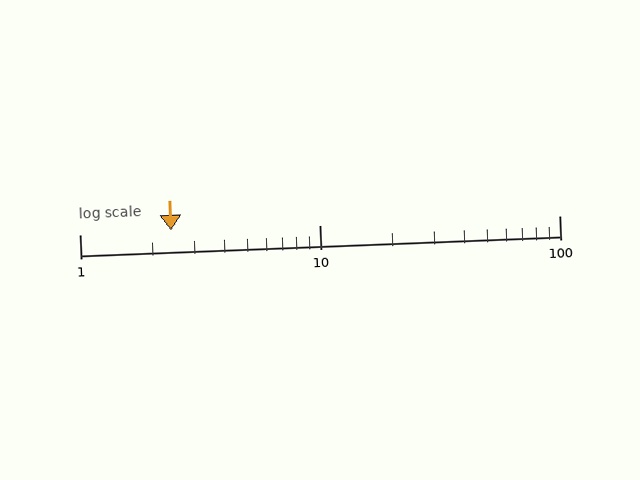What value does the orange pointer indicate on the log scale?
The pointer indicates approximately 2.4.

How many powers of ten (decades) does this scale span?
The scale spans 2 decades, from 1 to 100.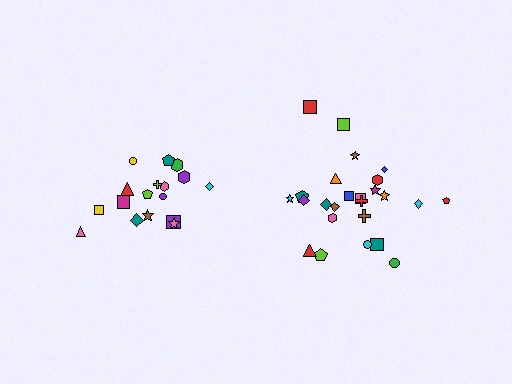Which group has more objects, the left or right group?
The right group.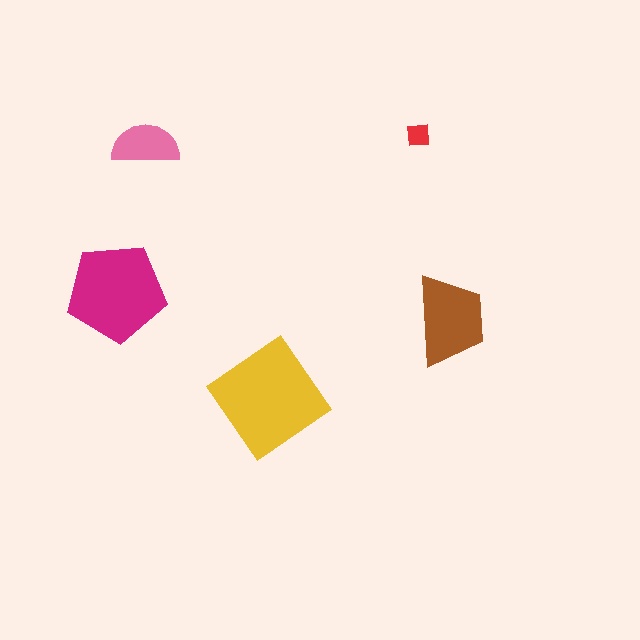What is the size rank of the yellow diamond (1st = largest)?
1st.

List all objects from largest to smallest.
The yellow diamond, the magenta pentagon, the brown trapezoid, the pink semicircle, the red square.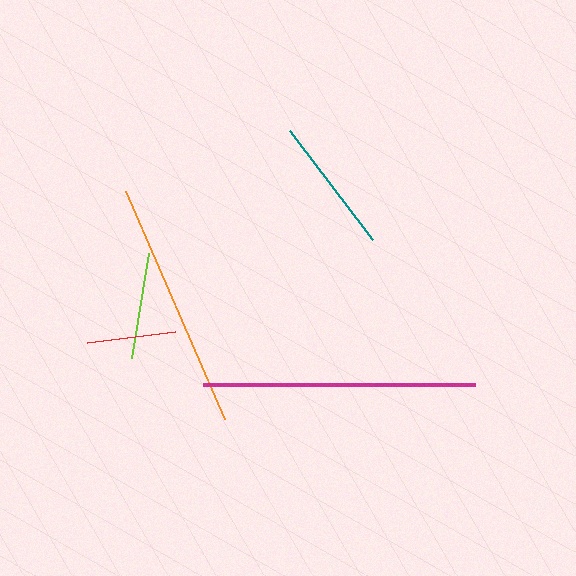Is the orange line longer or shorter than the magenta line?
The magenta line is longer than the orange line.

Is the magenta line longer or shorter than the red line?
The magenta line is longer than the red line.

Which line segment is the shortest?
The red line is the shortest at approximately 89 pixels.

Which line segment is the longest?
The magenta line is the longest at approximately 272 pixels.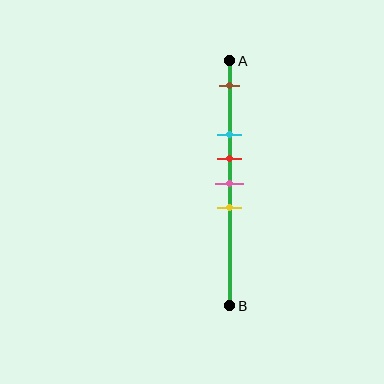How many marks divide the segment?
There are 5 marks dividing the segment.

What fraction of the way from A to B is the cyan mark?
The cyan mark is approximately 30% (0.3) of the way from A to B.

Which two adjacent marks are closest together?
The red and pink marks are the closest adjacent pair.